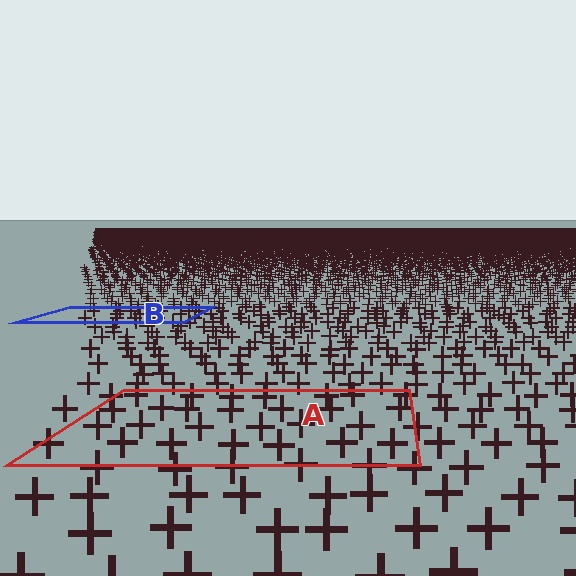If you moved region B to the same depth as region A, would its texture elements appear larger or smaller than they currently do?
They would appear larger. At a closer depth, the same texture elements are projected at a bigger on-screen size.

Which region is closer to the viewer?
Region A is closer. The texture elements there are larger and more spread out.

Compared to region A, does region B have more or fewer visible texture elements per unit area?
Region B has more texture elements per unit area — they are packed more densely because it is farther away.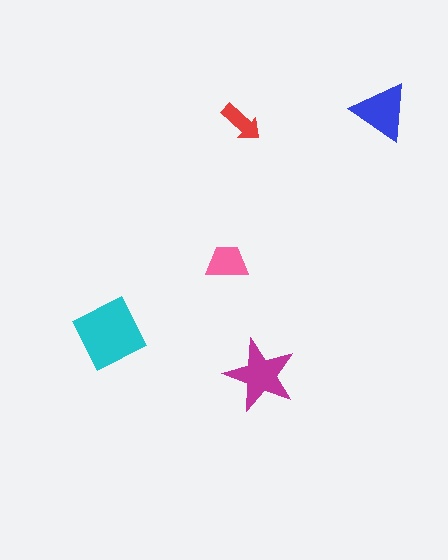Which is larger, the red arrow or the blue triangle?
The blue triangle.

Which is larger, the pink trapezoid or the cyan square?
The cyan square.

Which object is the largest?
The cyan square.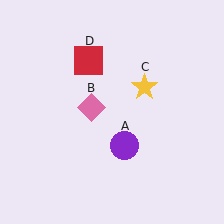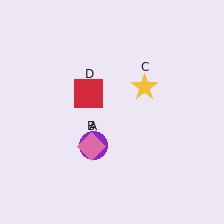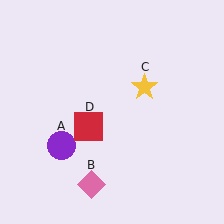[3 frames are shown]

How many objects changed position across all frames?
3 objects changed position: purple circle (object A), pink diamond (object B), red square (object D).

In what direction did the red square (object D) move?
The red square (object D) moved down.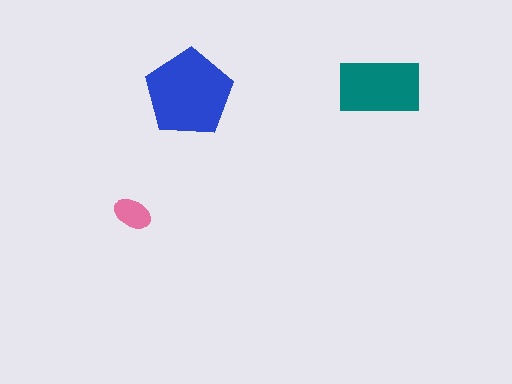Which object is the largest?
The blue pentagon.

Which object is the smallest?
The pink ellipse.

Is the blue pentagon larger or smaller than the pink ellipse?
Larger.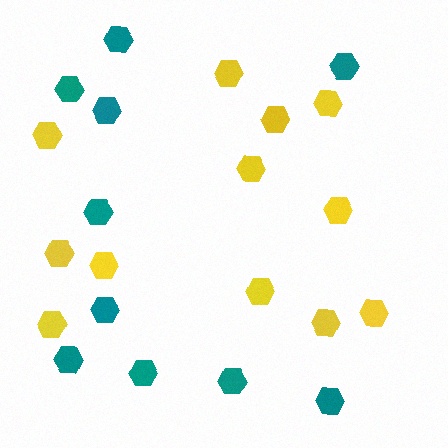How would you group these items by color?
There are 2 groups: one group of teal hexagons (10) and one group of yellow hexagons (12).